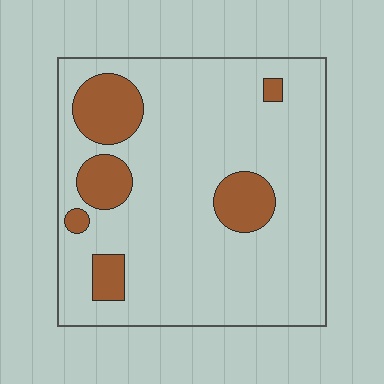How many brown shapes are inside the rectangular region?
6.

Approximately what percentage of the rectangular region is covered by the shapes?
Approximately 15%.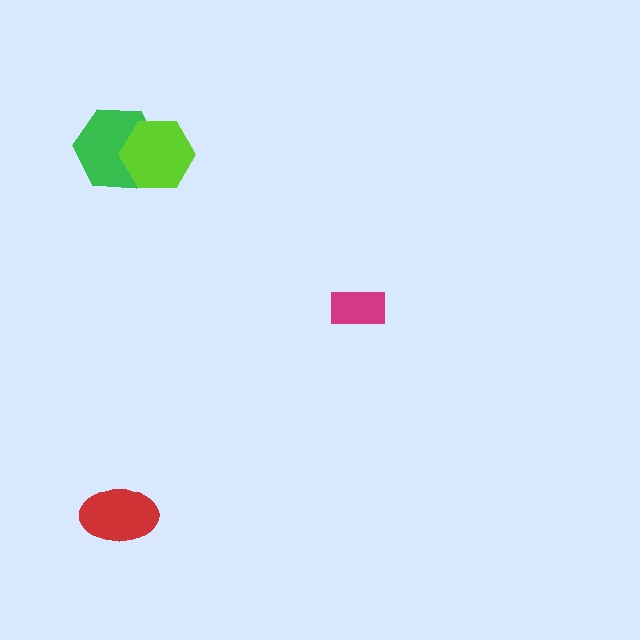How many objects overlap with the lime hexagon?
1 object overlaps with the lime hexagon.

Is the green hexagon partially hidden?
Yes, it is partially covered by another shape.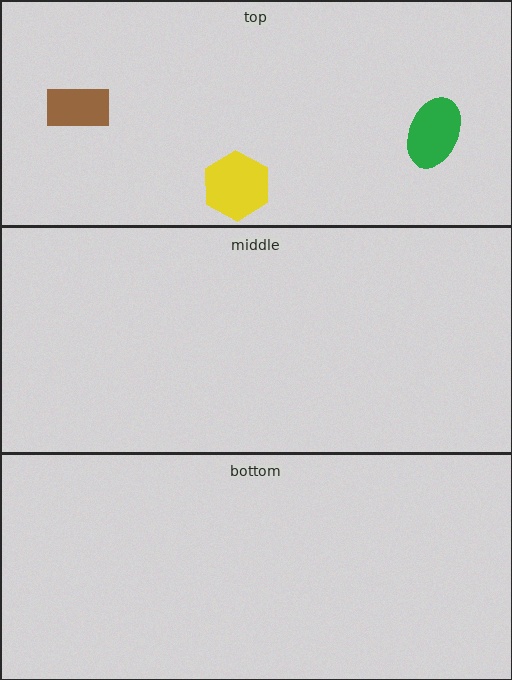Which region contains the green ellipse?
The top region.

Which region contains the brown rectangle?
The top region.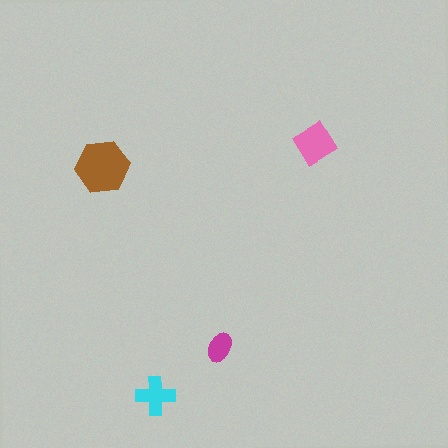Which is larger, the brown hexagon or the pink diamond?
The brown hexagon.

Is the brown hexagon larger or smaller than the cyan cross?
Larger.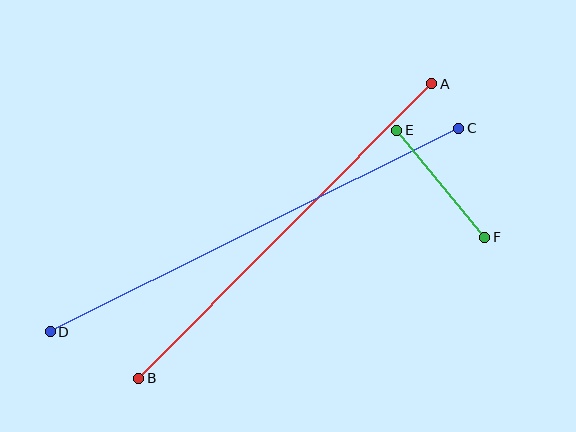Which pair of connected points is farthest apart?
Points C and D are farthest apart.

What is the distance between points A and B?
The distance is approximately 415 pixels.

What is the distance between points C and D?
The distance is approximately 456 pixels.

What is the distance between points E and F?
The distance is approximately 139 pixels.